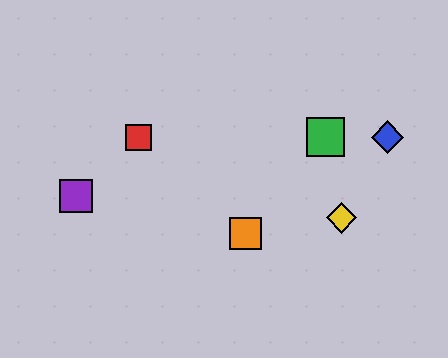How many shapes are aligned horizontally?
3 shapes (the red square, the blue diamond, the green square) are aligned horizontally.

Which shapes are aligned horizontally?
The red square, the blue diamond, the green square are aligned horizontally.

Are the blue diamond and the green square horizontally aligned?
Yes, both are at y≈137.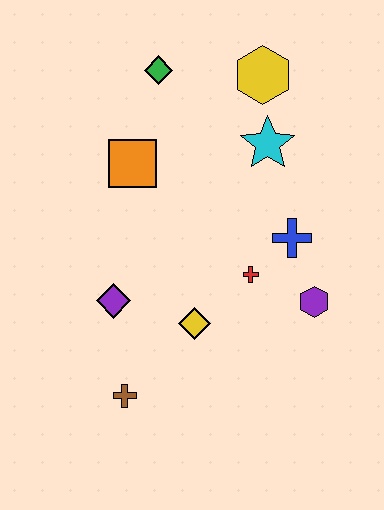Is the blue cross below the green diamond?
Yes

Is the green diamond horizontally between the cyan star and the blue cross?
No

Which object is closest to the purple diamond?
The yellow diamond is closest to the purple diamond.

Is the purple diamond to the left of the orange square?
Yes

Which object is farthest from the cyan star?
The brown cross is farthest from the cyan star.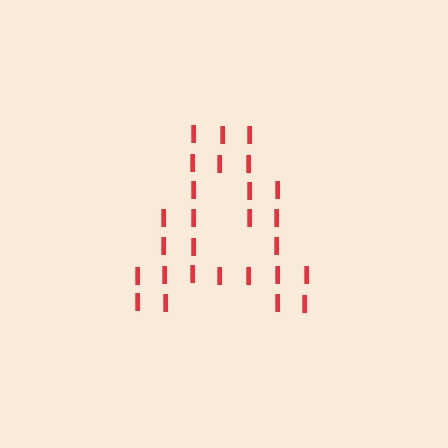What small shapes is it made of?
It is made of small letter I's.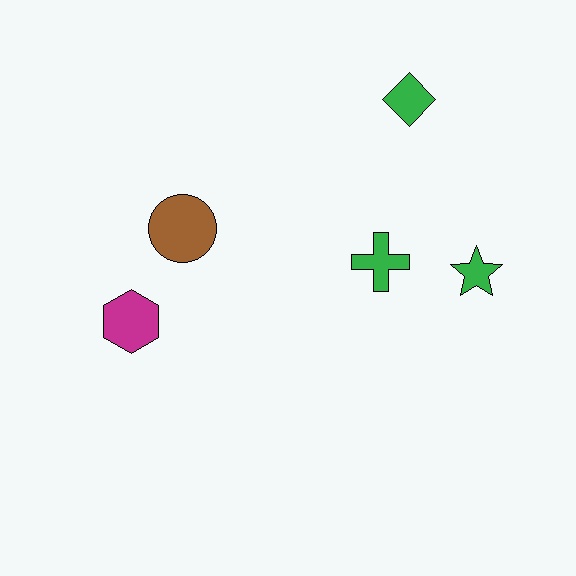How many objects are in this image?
There are 5 objects.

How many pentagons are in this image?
There are no pentagons.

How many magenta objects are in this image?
There is 1 magenta object.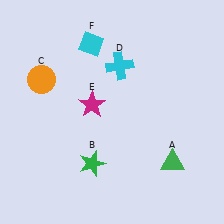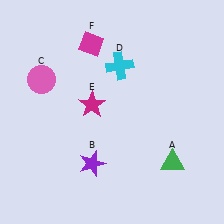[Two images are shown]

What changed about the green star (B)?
In Image 1, B is green. In Image 2, it changed to purple.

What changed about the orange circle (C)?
In Image 1, C is orange. In Image 2, it changed to pink.